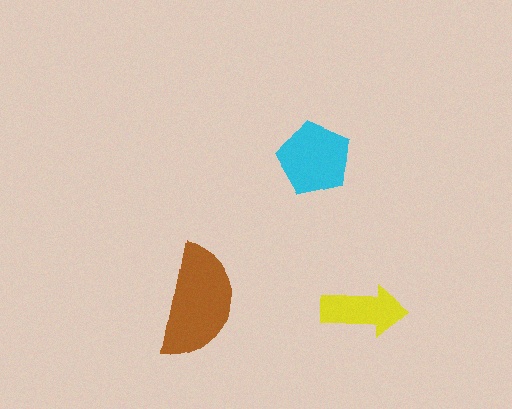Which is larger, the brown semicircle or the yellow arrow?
The brown semicircle.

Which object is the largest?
The brown semicircle.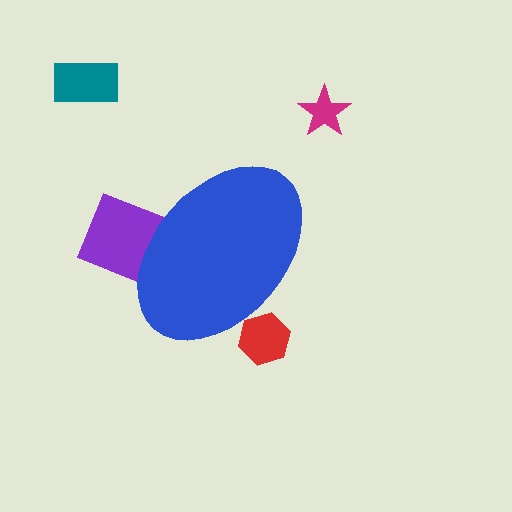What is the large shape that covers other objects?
A blue ellipse.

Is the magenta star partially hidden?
No, the magenta star is fully visible.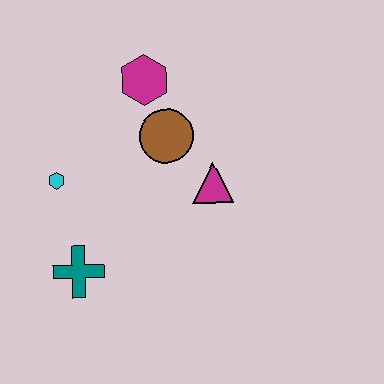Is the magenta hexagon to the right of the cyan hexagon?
Yes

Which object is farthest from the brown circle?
The teal cross is farthest from the brown circle.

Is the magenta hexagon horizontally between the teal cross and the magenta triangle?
Yes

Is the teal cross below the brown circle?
Yes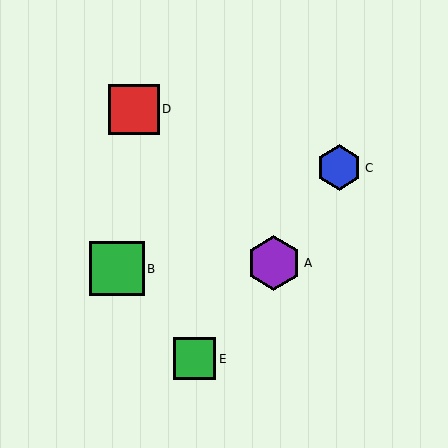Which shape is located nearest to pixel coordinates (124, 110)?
The red square (labeled D) at (134, 110) is nearest to that location.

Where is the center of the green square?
The center of the green square is at (117, 269).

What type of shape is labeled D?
Shape D is a red square.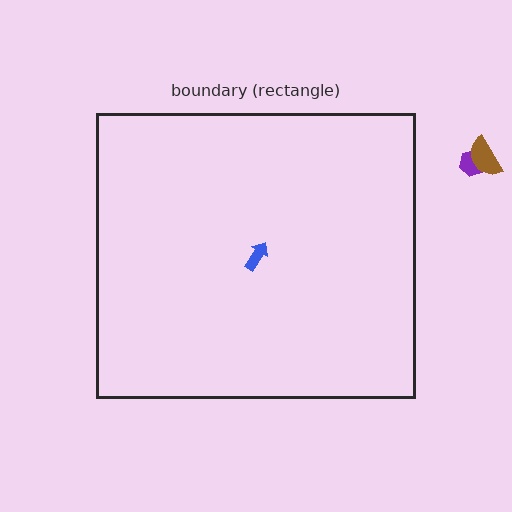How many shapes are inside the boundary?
1 inside, 2 outside.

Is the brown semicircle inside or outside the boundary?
Outside.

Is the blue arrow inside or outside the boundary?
Inside.